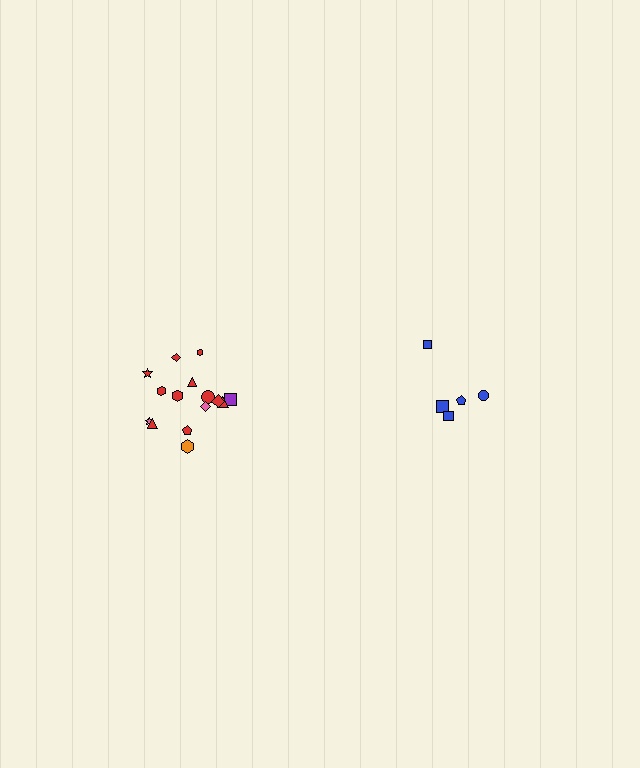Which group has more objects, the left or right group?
The left group.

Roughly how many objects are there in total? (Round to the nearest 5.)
Roughly 20 objects in total.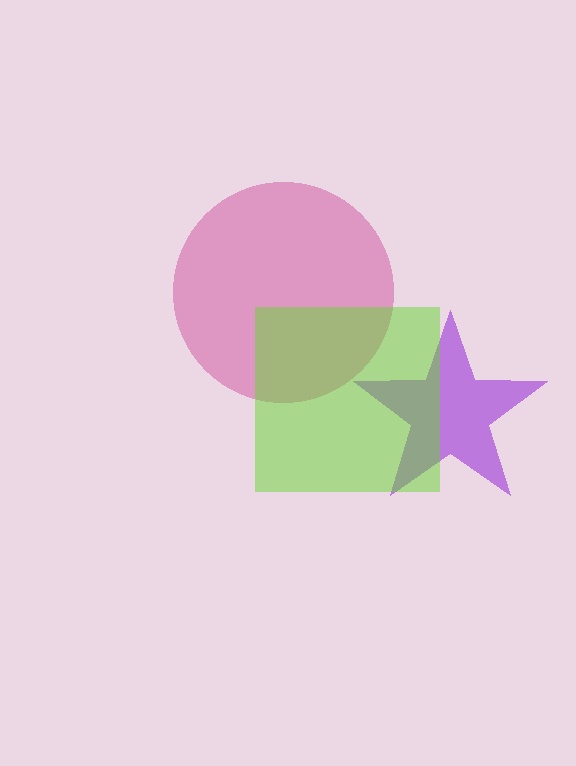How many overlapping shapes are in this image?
There are 3 overlapping shapes in the image.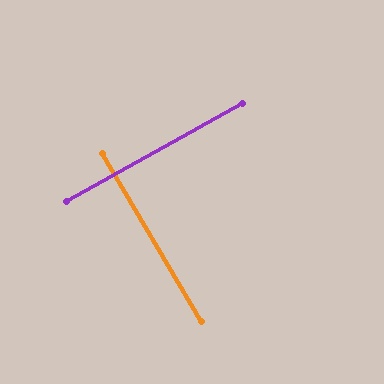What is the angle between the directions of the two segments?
Approximately 89 degrees.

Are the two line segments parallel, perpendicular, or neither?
Perpendicular — they meet at approximately 89°.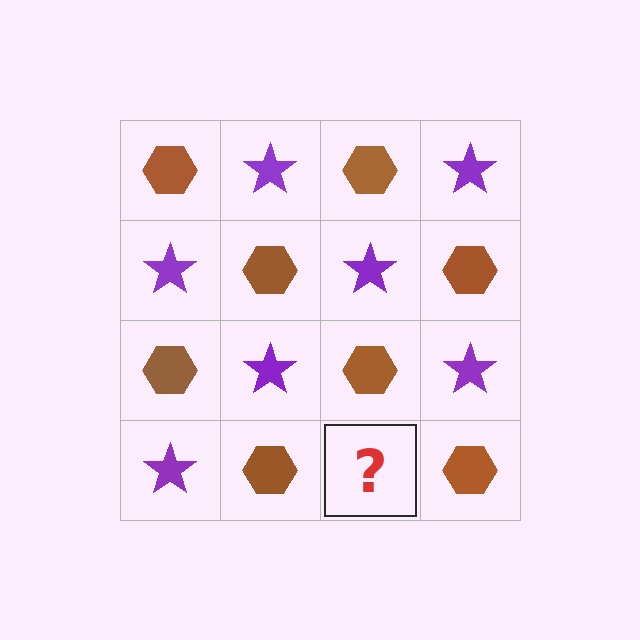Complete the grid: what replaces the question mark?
The question mark should be replaced with a purple star.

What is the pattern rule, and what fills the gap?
The rule is that it alternates brown hexagon and purple star in a checkerboard pattern. The gap should be filled with a purple star.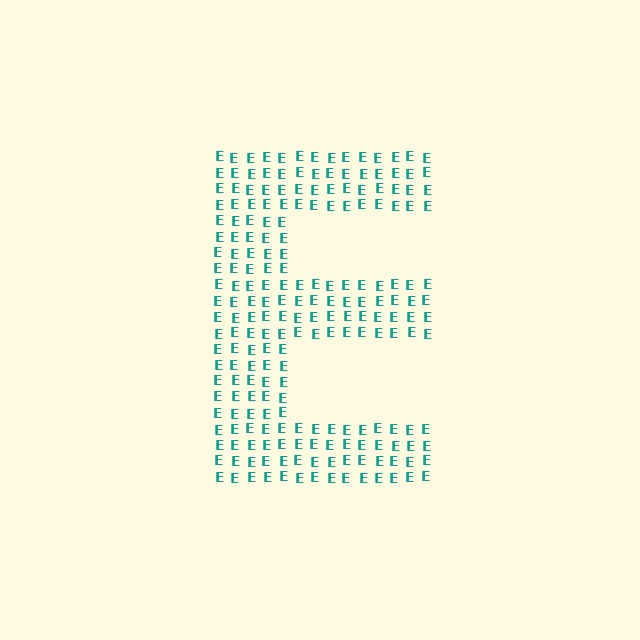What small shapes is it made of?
It is made of small letter E's.